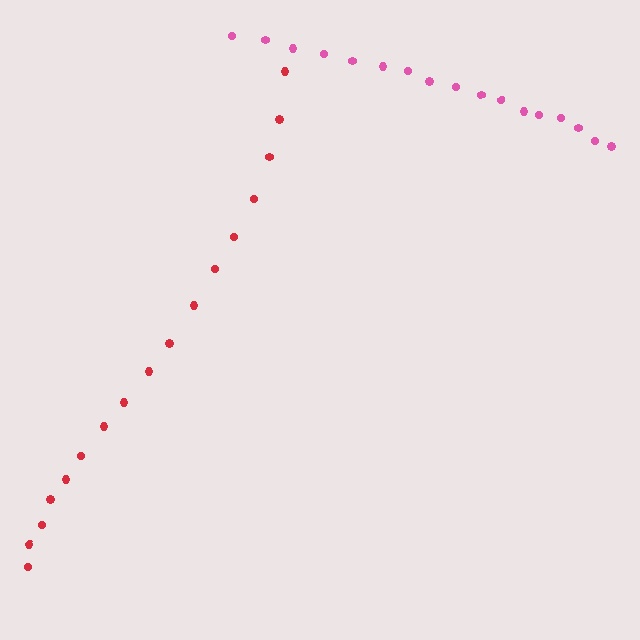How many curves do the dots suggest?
There are 2 distinct paths.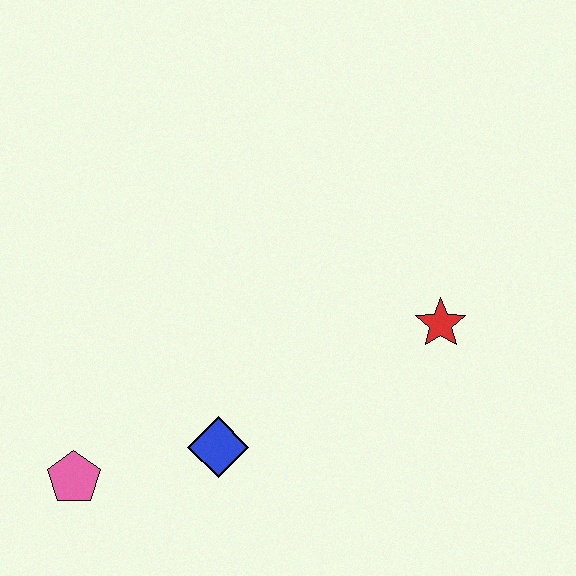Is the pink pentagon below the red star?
Yes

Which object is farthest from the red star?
The pink pentagon is farthest from the red star.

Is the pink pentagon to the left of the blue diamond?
Yes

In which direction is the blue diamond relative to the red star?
The blue diamond is to the left of the red star.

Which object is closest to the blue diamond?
The pink pentagon is closest to the blue diamond.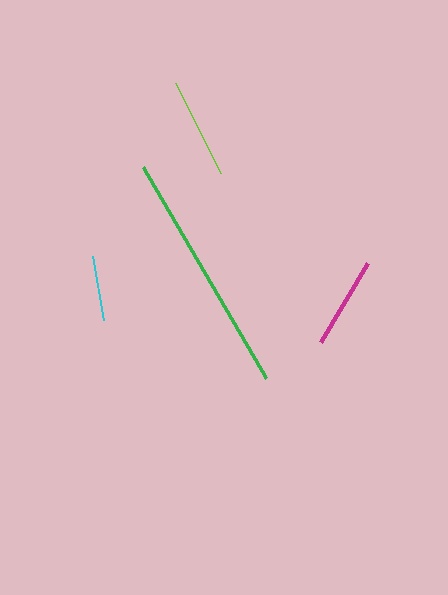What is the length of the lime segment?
The lime segment is approximately 101 pixels long.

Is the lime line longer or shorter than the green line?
The green line is longer than the lime line.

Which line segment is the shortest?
The cyan line is the shortest at approximately 65 pixels.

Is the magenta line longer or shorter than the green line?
The green line is longer than the magenta line.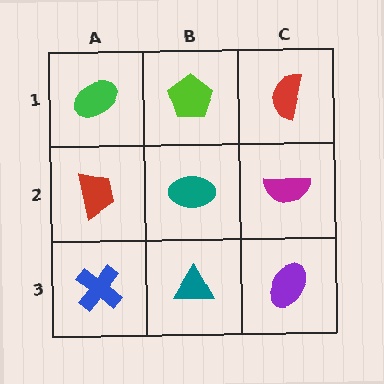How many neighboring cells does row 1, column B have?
3.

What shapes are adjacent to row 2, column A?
A green ellipse (row 1, column A), a blue cross (row 3, column A), a teal ellipse (row 2, column B).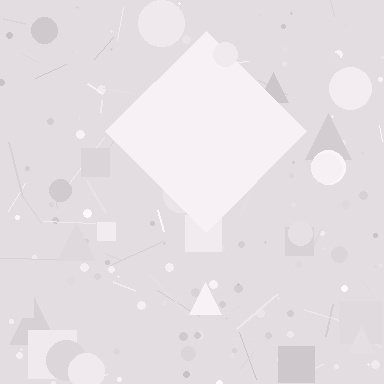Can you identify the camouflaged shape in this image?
The camouflaged shape is a diamond.